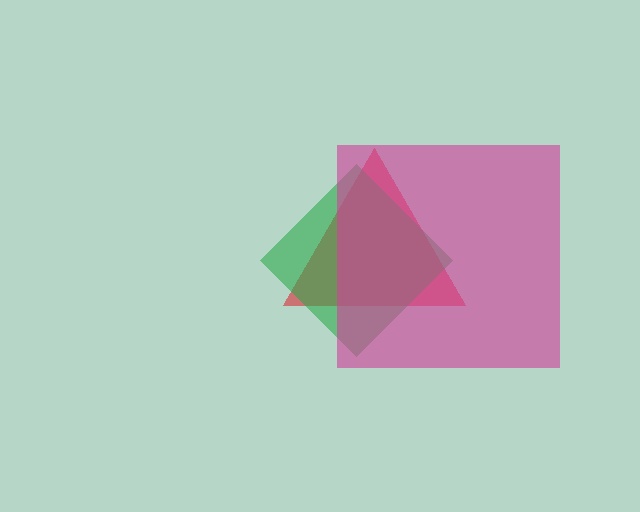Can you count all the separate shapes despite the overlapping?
Yes, there are 3 separate shapes.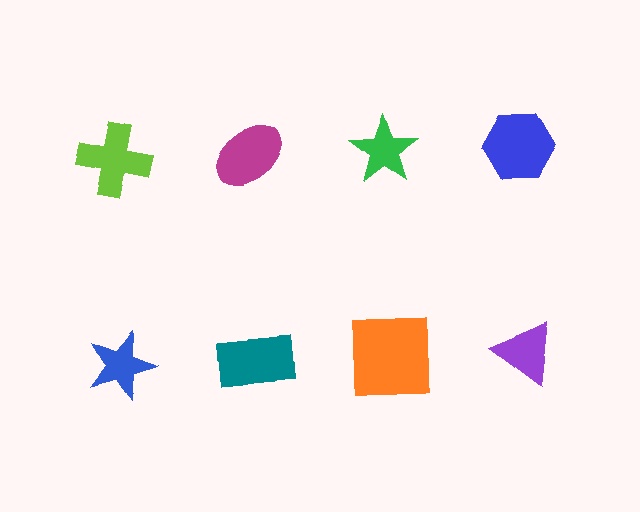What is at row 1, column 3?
A green star.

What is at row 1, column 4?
A blue hexagon.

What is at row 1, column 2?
A magenta ellipse.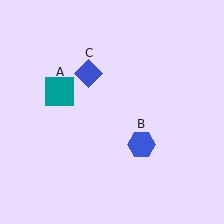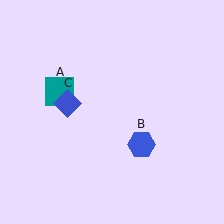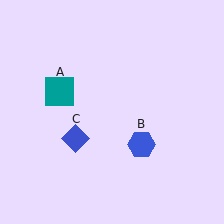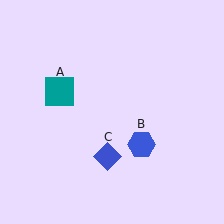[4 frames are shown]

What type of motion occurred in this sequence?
The blue diamond (object C) rotated counterclockwise around the center of the scene.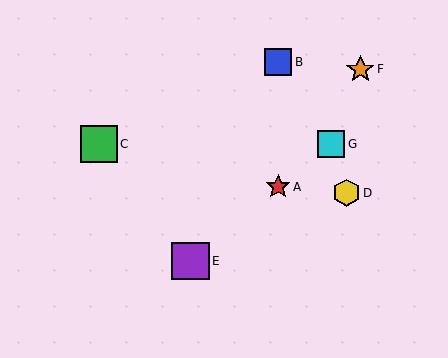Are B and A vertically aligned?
Yes, both are at x≈278.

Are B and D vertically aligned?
No, B is at x≈278 and D is at x≈346.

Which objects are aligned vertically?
Objects A, B are aligned vertically.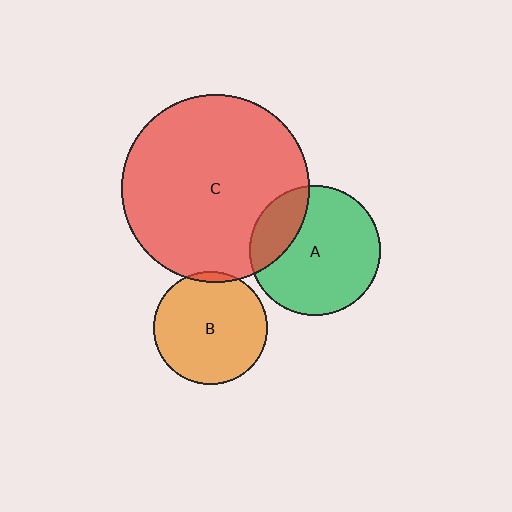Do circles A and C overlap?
Yes.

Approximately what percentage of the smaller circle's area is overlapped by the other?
Approximately 20%.